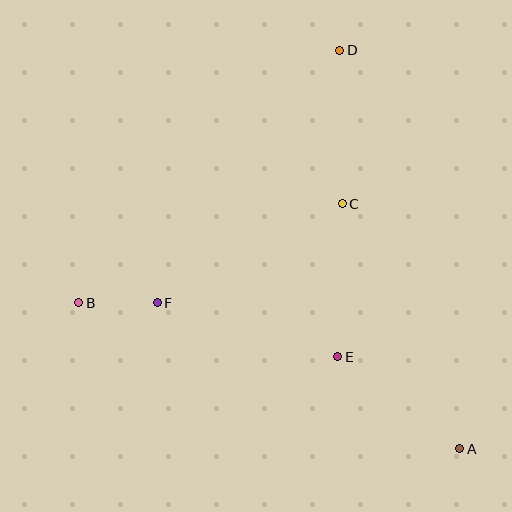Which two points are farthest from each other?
Points A and D are farthest from each other.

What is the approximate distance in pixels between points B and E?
The distance between B and E is approximately 265 pixels.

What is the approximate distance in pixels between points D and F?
The distance between D and F is approximately 311 pixels.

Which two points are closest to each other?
Points B and F are closest to each other.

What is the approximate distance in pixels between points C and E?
The distance between C and E is approximately 153 pixels.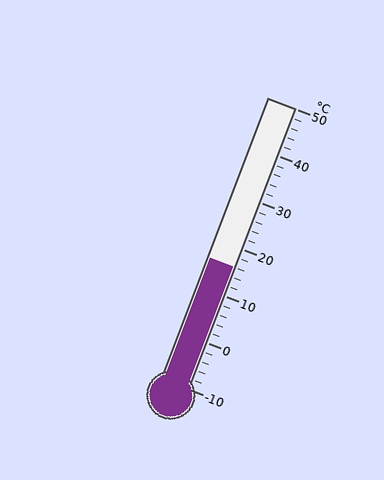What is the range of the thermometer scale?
The thermometer scale ranges from -10°C to 50°C.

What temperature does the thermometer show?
The thermometer shows approximately 16°C.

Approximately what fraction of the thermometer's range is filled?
The thermometer is filled to approximately 45% of its range.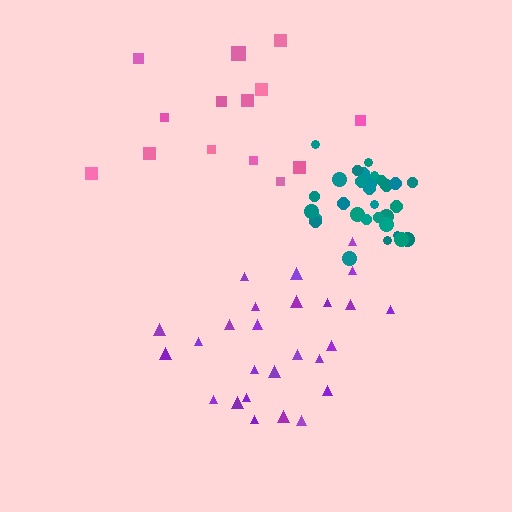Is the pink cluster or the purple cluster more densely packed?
Purple.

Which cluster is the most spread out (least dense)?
Pink.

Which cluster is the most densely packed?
Teal.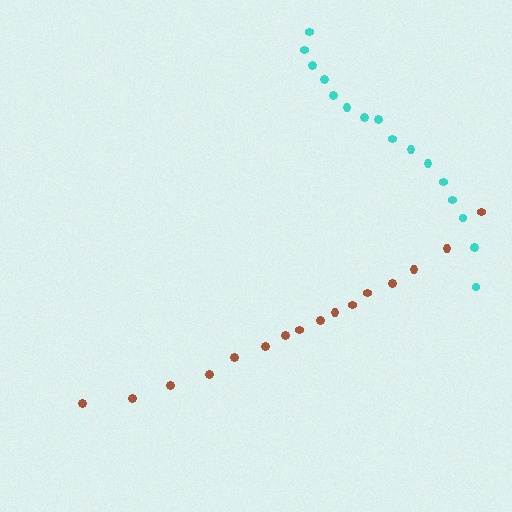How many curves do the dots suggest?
There are 2 distinct paths.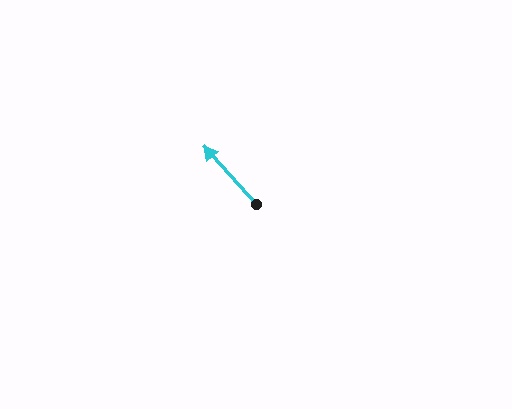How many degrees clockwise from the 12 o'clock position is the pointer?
Approximately 318 degrees.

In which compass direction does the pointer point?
Northwest.